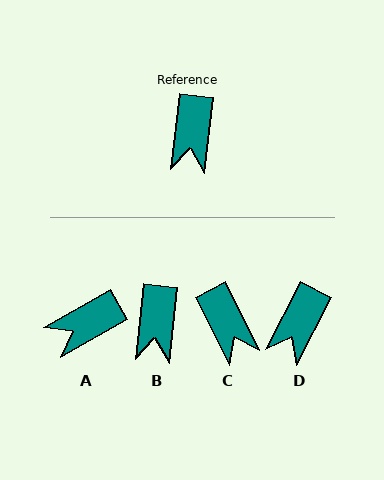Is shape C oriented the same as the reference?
No, it is off by about 33 degrees.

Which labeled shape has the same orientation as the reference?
B.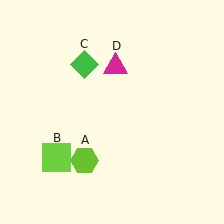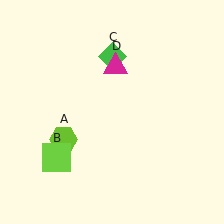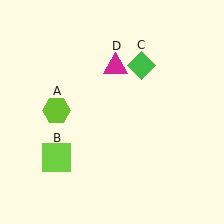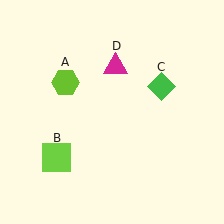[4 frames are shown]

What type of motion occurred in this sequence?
The lime hexagon (object A), green diamond (object C) rotated clockwise around the center of the scene.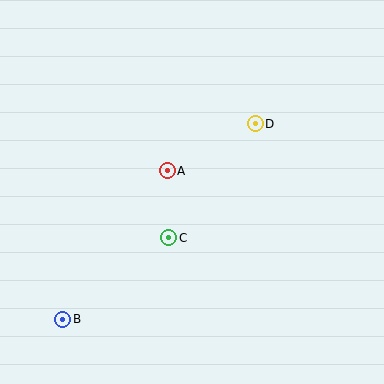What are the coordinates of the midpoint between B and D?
The midpoint between B and D is at (159, 222).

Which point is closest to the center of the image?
Point A at (167, 171) is closest to the center.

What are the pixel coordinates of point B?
Point B is at (63, 319).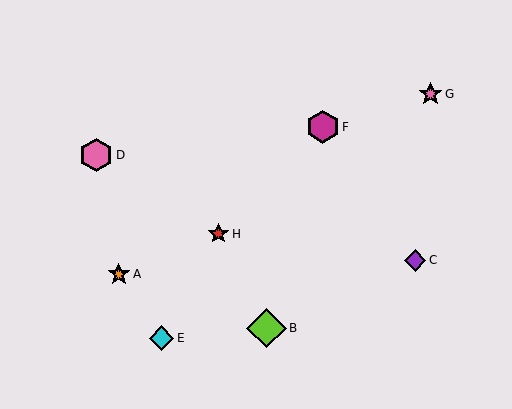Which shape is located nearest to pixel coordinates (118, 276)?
The orange star (labeled A) at (119, 274) is nearest to that location.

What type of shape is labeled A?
Shape A is an orange star.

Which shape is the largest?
The lime diamond (labeled B) is the largest.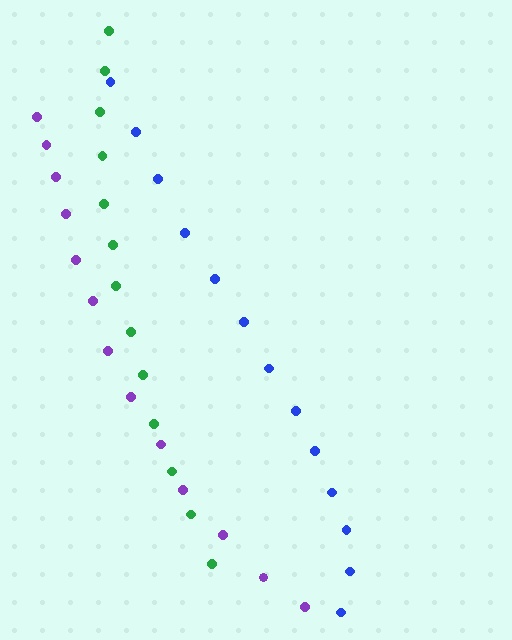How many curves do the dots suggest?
There are 3 distinct paths.